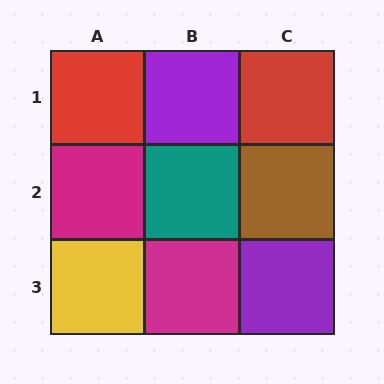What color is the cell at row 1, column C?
Red.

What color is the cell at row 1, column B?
Purple.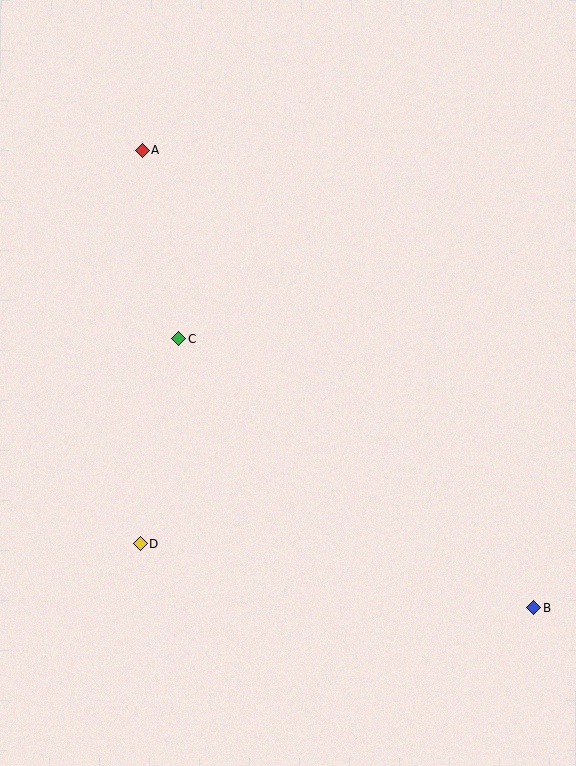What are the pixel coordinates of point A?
Point A is at (143, 150).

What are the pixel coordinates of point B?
Point B is at (533, 608).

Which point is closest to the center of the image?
Point C at (179, 338) is closest to the center.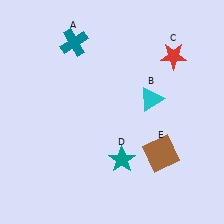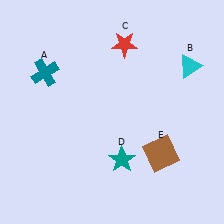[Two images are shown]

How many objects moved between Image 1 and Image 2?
3 objects moved between the two images.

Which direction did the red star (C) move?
The red star (C) moved left.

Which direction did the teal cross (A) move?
The teal cross (A) moved down.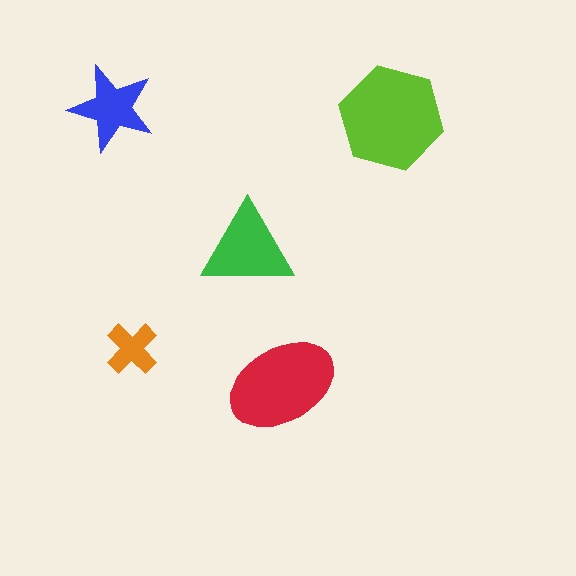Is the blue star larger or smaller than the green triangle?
Smaller.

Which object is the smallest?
The orange cross.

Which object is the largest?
The lime hexagon.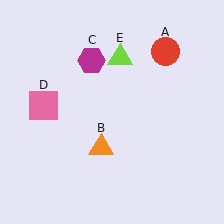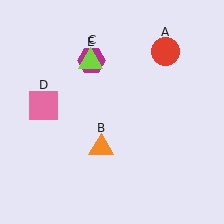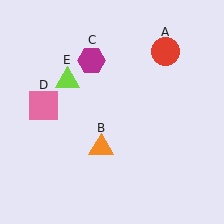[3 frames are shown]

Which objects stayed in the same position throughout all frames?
Red circle (object A) and orange triangle (object B) and magenta hexagon (object C) and pink square (object D) remained stationary.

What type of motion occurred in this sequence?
The lime triangle (object E) rotated counterclockwise around the center of the scene.